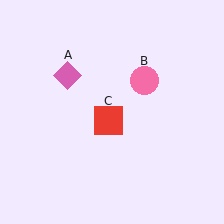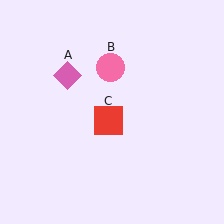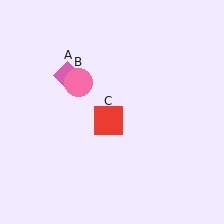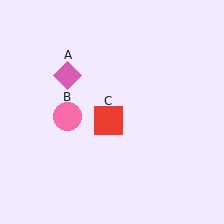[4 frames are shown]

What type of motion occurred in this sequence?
The pink circle (object B) rotated counterclockwise around the center of the scene.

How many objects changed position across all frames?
1 object changed position: pink circle (object B).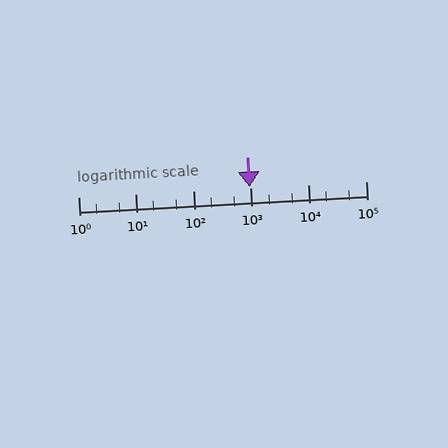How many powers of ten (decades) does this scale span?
The scale spans 5 decades, from 1 to 100000.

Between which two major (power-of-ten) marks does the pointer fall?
The pointer is between 100 and 1000.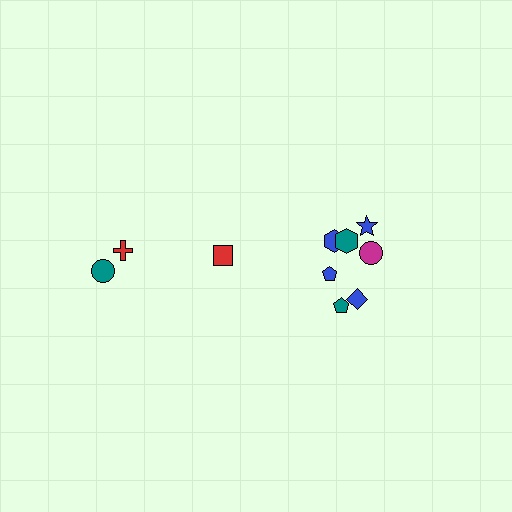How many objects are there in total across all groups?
There are 10 objects.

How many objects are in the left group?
There are 3 objects.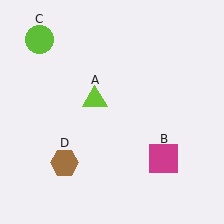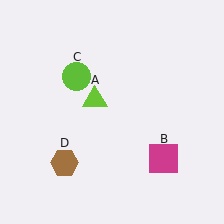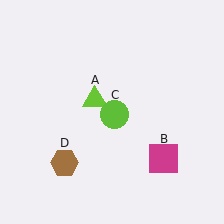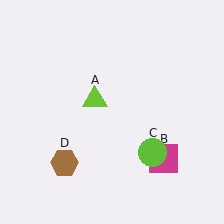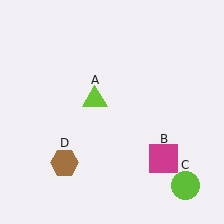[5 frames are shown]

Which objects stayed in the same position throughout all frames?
Lime triangle (object A) and magenta square (object B) and brown hexagon (object D) remained stationary.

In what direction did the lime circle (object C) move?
The lime circle (object C) moved down and to the right.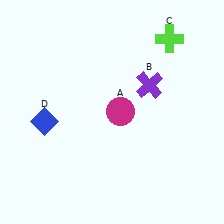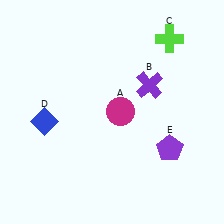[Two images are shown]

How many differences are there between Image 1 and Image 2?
There is 1 difference between the two images.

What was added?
A purple pentagon (E) was added in Image 2.